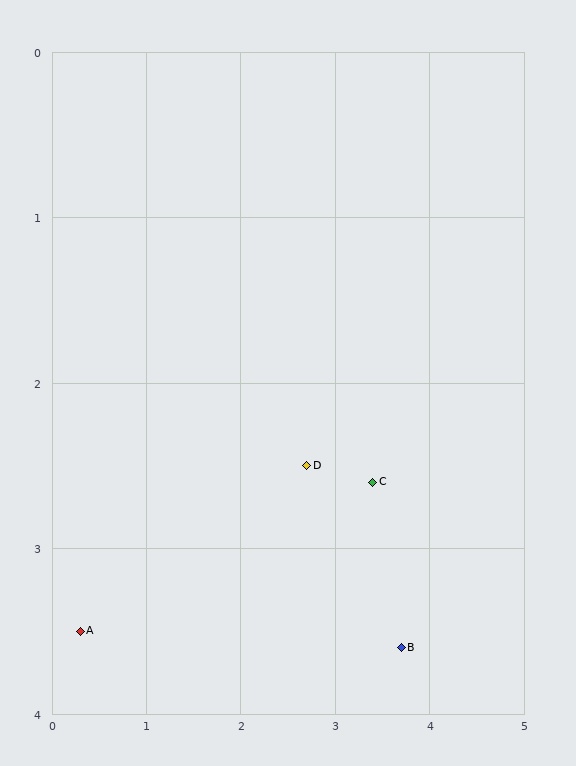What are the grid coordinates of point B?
Point B is at approximately (3.7, 3.6).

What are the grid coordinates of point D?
Point D is at approximately (2.7, 2.5).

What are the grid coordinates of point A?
Point A is at approximately (0.3, 3.5).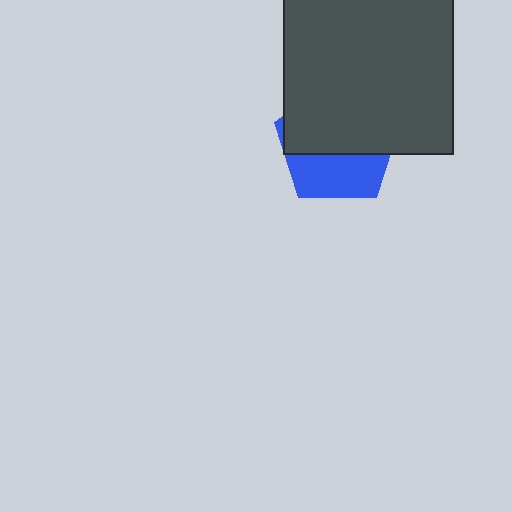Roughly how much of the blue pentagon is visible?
A small part of it is visible (roughly 38%).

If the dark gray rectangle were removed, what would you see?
You would see the complete blue pentagon.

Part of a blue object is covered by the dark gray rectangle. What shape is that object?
It is a pentagon.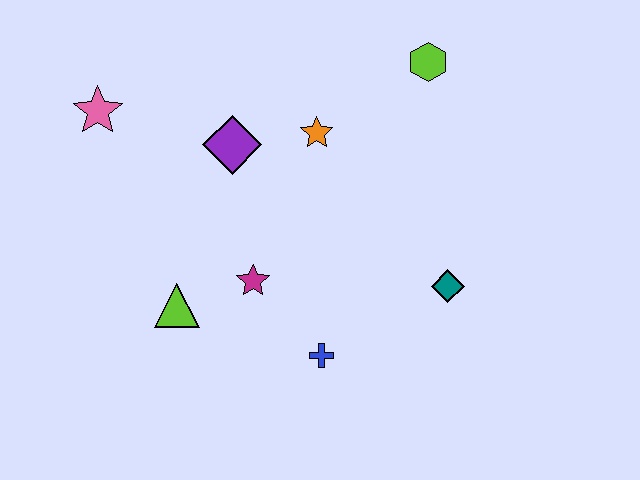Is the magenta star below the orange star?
Yes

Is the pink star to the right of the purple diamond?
No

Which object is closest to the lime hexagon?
The orange star is closest to the lime hexagon.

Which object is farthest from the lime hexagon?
The lime triangle is farthest from the lime hexagon.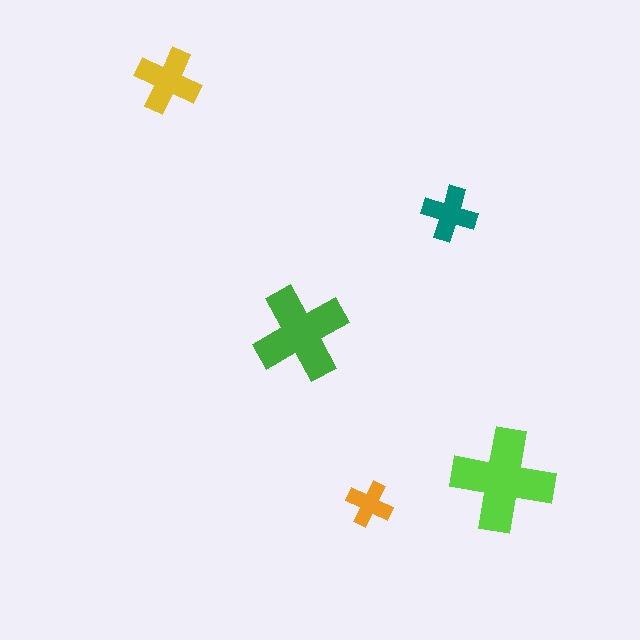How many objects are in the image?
There are 5 objects in the image.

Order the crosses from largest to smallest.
the lime one, the green one, the yellow one, the teal one, the orange one.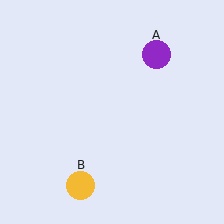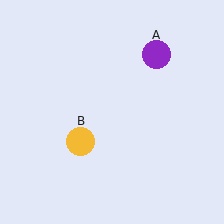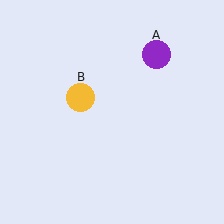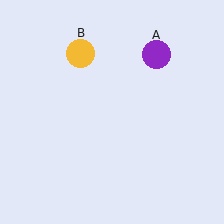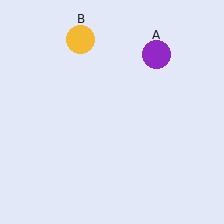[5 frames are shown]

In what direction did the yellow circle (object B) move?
The yellow circle (object B) moved up.